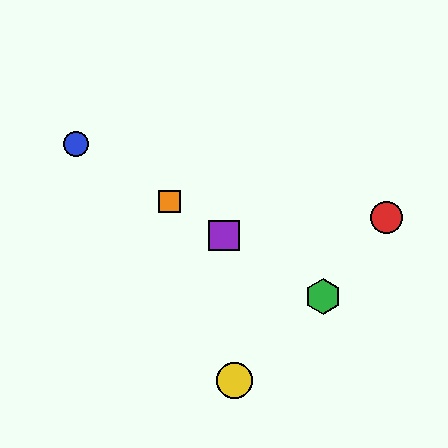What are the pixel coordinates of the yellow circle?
The yellow circle is at (234, 381).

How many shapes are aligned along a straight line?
4 shapes (the blue circle, the green hexagon, the purple square, the orange square) are aligned along a straight line.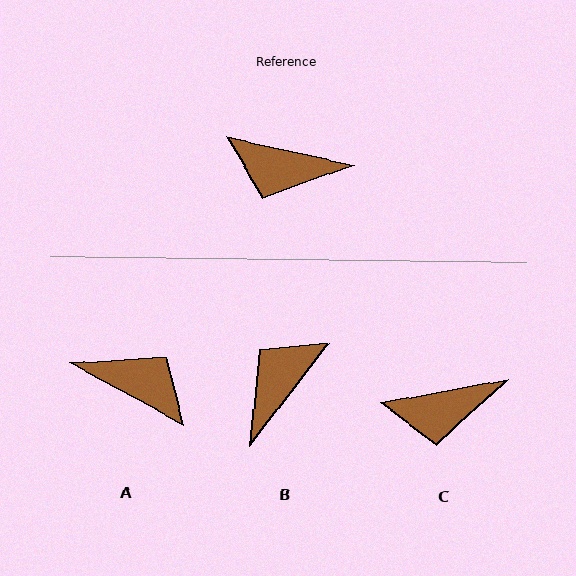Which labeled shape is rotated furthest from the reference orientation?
A, about 164 degrees away.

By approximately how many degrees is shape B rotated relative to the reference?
Approximately 115 degrees clockwise.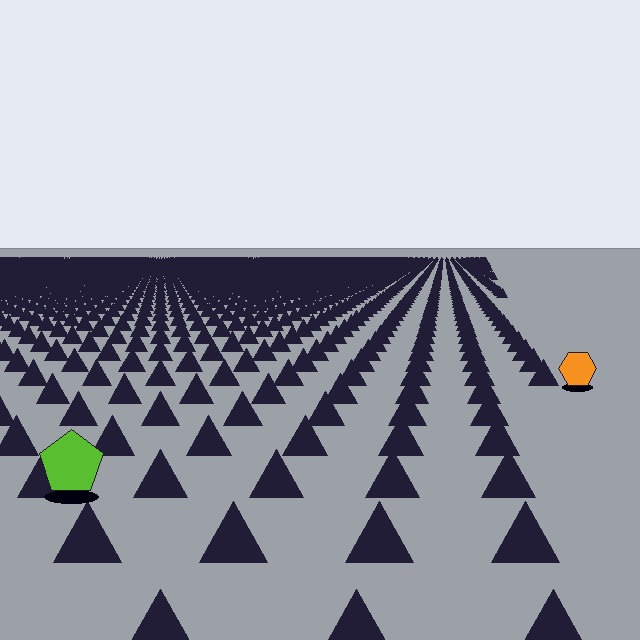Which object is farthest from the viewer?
The orange hexagon is farthest from the viewer. It appears smaller and the ground texture around it is denser.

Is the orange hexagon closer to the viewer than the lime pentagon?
No. The lime pentagon is closer — you can tell from the texture gradient: the ground texture is coarser near it.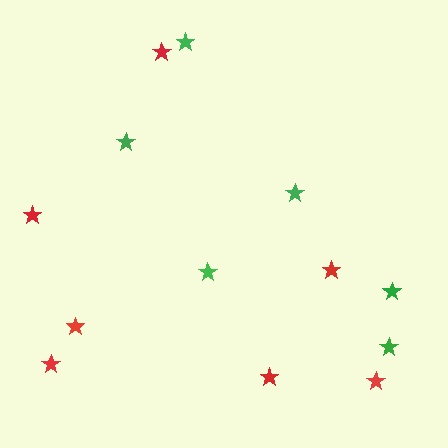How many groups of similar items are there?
There are 2 groups: one group of red stars (7) and one group of green stars (6).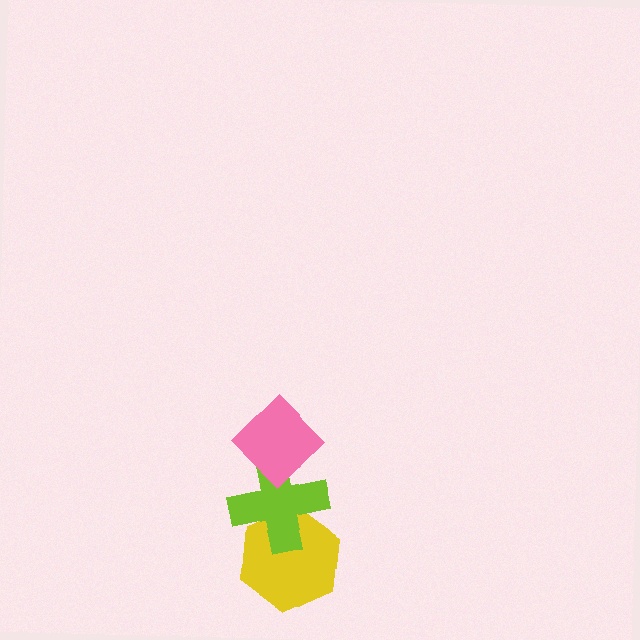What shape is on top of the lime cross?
The pink diamond is on top of the lime cross.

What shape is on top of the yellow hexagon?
The lime cross is on top of the yellow hexagon.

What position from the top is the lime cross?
The lime cross is 2nd from the top.